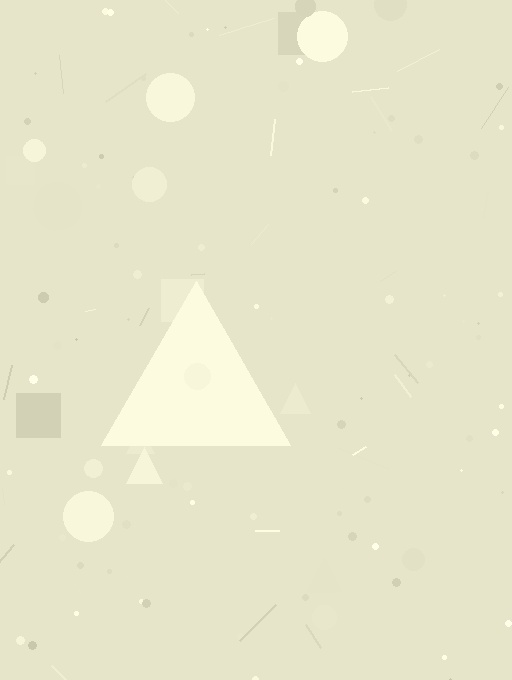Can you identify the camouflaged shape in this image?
The camouflaged shape is a triangle.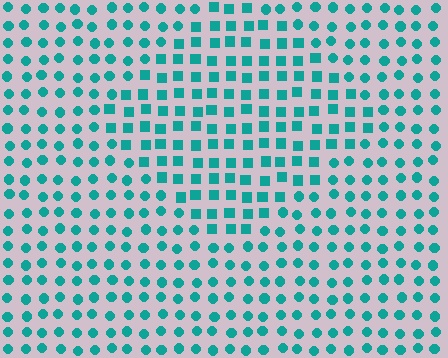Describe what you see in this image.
The image is filled with small teal elements arranged in a uniform grid. A diamond-shaped region contains squares, while the surrounding area contains circles. The boundary is defined purely by the change in element shape.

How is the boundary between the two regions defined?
The boundary is defined by a change in element shape: squares inside vs. circles outside. All elements share the same color and spacing.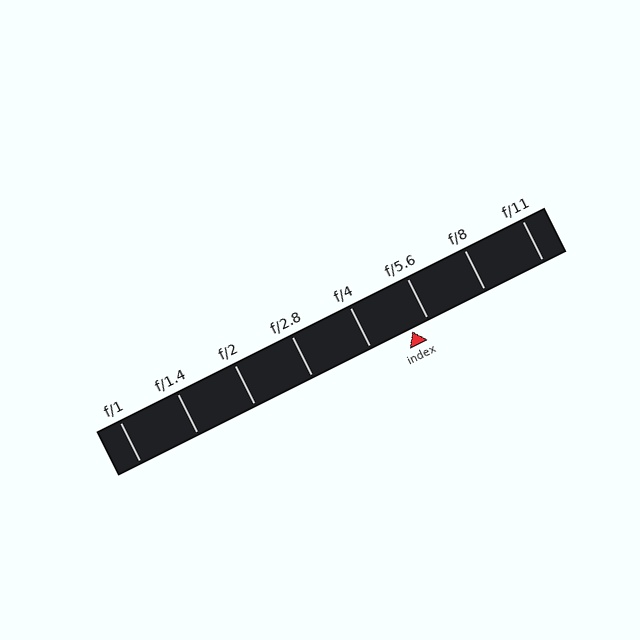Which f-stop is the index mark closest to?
The index mark is closest to f/5.6.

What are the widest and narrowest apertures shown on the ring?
The widest aperture shown is f/1 and the narrowest is f/11.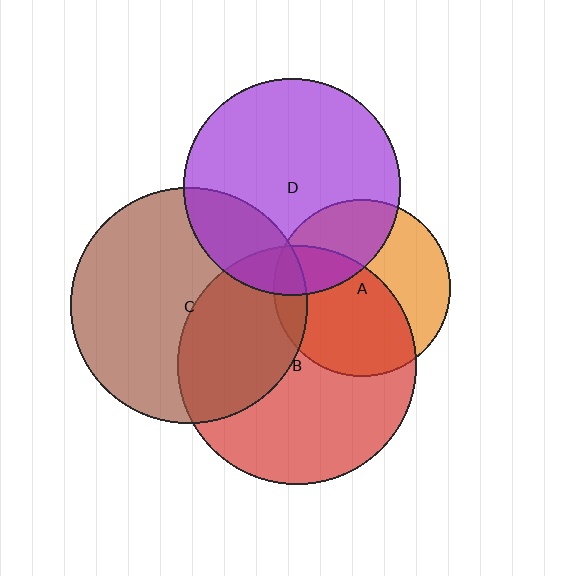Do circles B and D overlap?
Yes.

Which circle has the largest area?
Circle B (red).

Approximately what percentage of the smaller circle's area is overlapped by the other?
Approximately 15%.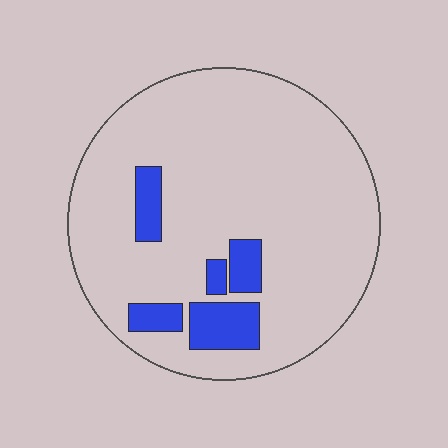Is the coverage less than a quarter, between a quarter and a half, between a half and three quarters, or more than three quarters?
Less than a quarter.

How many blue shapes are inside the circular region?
5.